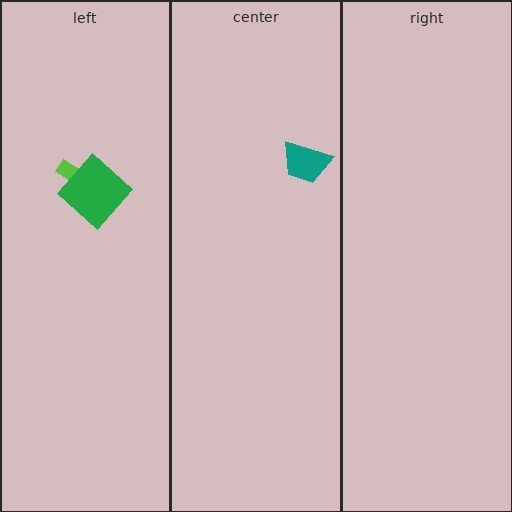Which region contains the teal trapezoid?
The center region.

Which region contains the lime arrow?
The left region.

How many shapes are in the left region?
2.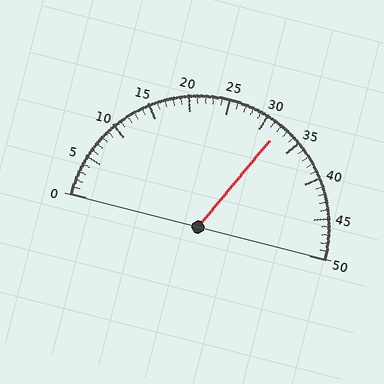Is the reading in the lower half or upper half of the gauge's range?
The reading is in the upper half of the range (0 to 50).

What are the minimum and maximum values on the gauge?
The gauge ranges from 0 to 50.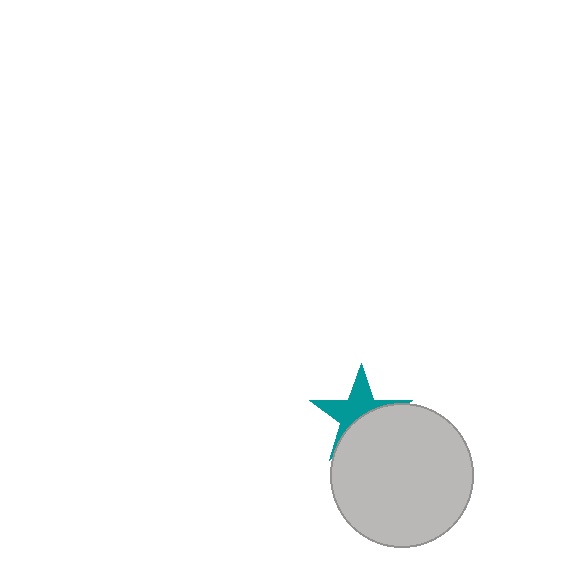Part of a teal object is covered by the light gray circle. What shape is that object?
It is a star.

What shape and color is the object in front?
The object in front is a light gray circle.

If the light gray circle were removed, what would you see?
You would see the complete teal star.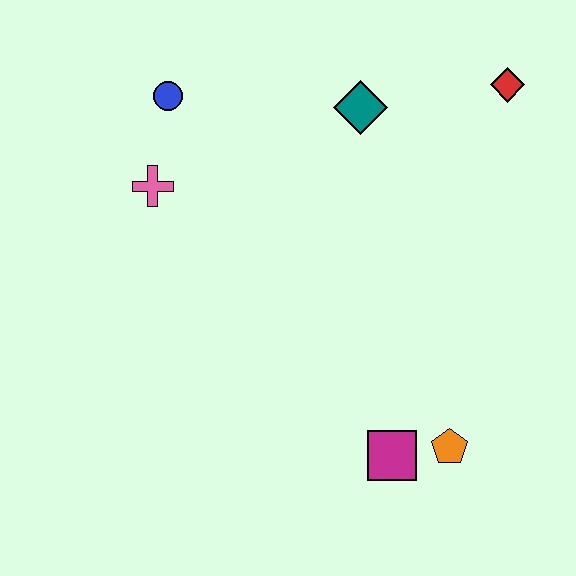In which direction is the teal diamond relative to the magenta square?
The teal diamond is above the magenta square.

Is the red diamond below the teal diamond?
No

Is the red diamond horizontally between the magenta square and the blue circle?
No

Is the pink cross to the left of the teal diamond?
Yes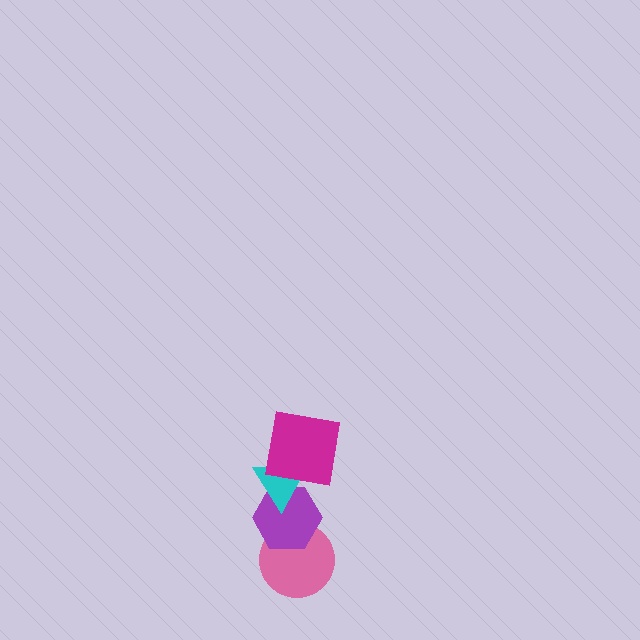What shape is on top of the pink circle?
The purple hexagon is on top of the pink circle.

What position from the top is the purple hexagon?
The purple hexagon is 3rd from the top.